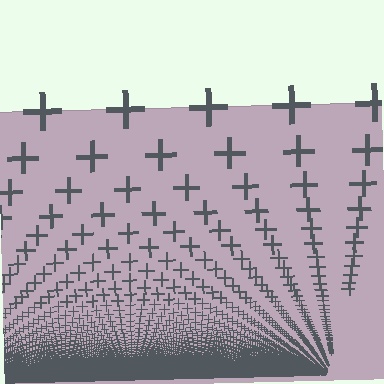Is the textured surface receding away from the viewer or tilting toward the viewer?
The surface appears to tilt toward the viewer. Texture elements get larger and sparser toward the top.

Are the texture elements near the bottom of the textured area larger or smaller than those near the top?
Smaller. The gradient is inverted — elements near the bottom are smaller and denser.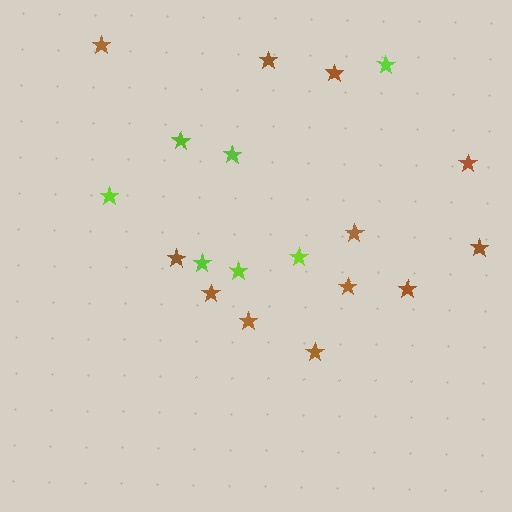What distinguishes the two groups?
There are 2 groups: one group of brown stars (12) and one group of lime stars (7).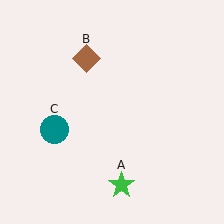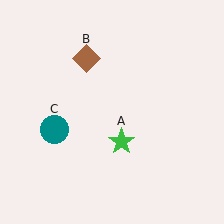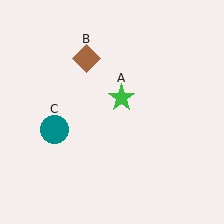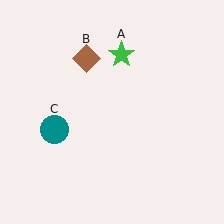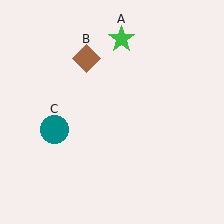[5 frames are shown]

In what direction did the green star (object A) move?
The green star (object A) moved up.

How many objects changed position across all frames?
1 object changed position: green star (object A).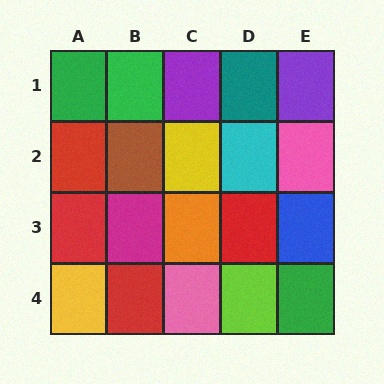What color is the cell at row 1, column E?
Purple.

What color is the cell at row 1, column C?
Purple.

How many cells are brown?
1 cell is brown.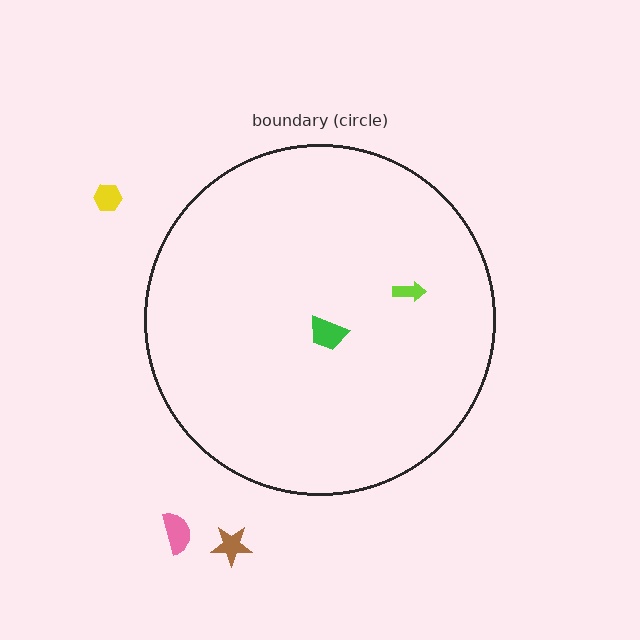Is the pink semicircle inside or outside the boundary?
Outside.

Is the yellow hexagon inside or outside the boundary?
Outside.